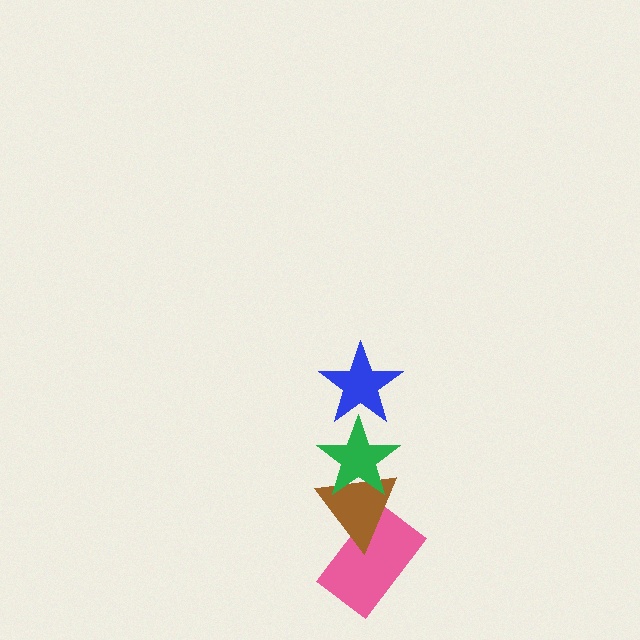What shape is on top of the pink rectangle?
The brown triangle is on top of the pink rectangle.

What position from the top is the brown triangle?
The brown triangle is 3rd from the top.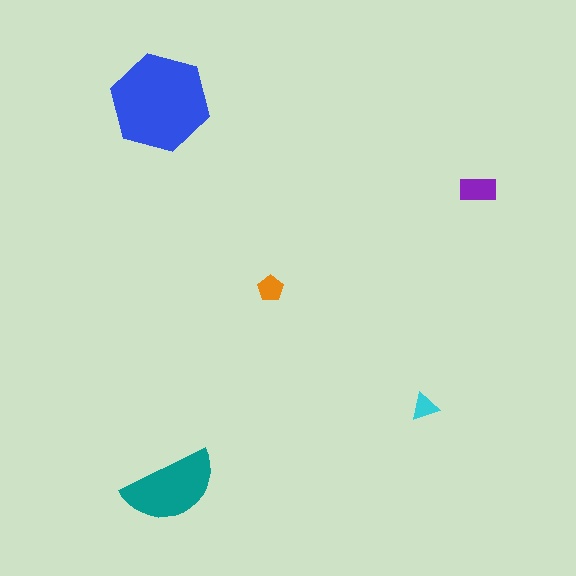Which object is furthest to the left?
The blue hexagon is leftmost.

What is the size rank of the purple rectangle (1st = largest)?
3rd.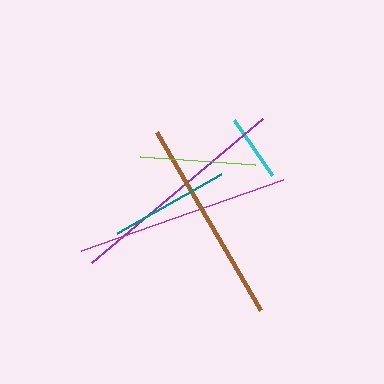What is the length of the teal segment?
The teal segment is approximately 120 pixels long.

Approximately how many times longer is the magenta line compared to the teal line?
The magenta line is approximately 1.8 times the length of the teal line.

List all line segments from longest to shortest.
From longest to shortest: purple, magenta, brown, teal, lime, cyan.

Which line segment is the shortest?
The cyan line is the shortest at approximately 67 pixels.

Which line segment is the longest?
The purple line is the longest at approximately 224 pixels.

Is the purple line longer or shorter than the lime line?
The purple line is longer than the lime line.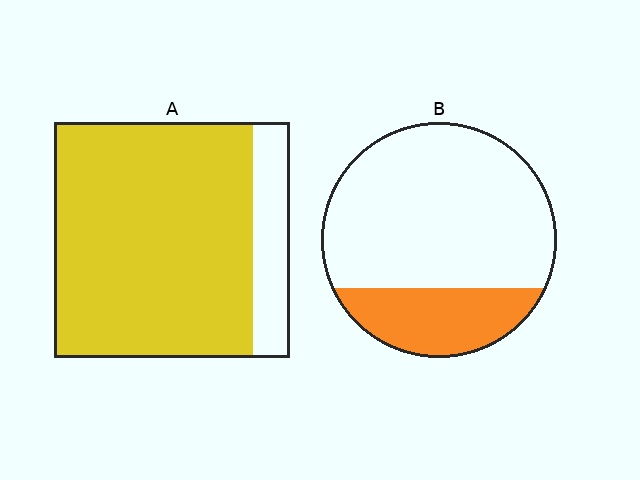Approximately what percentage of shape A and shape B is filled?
A is approximately 85% and B is approximately 25%.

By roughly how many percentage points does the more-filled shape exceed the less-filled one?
By roughly 60 percentage points (A over B).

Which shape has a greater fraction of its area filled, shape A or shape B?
Shape A.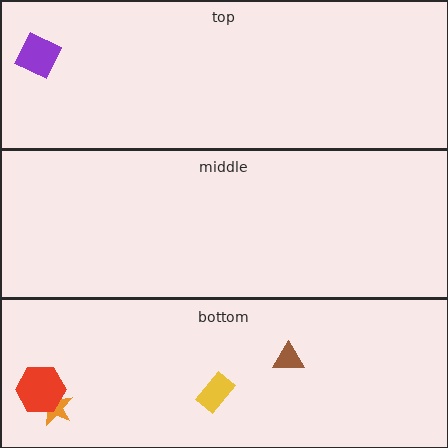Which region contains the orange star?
The bottom region.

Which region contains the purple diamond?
The top region.